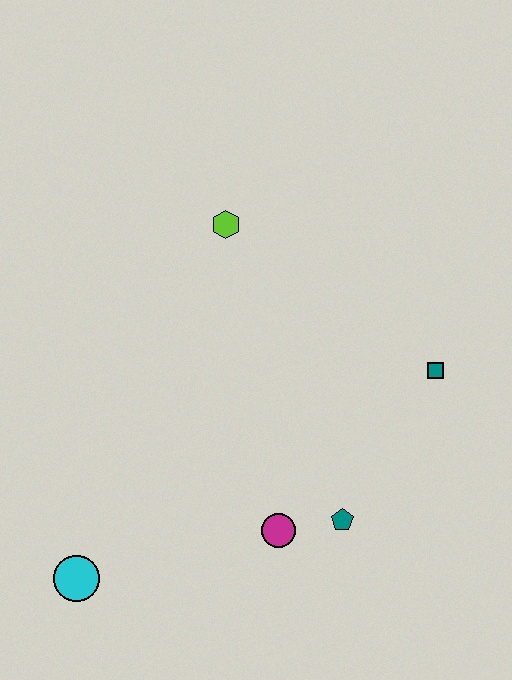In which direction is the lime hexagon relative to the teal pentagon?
The lime hexagon is above the teal pentagon.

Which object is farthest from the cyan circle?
The teal square is farthest from the cyan circle.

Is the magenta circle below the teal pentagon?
Yes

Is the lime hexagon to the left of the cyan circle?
No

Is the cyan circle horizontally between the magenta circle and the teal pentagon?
No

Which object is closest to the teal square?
The teal pentagon is closest to the teal square.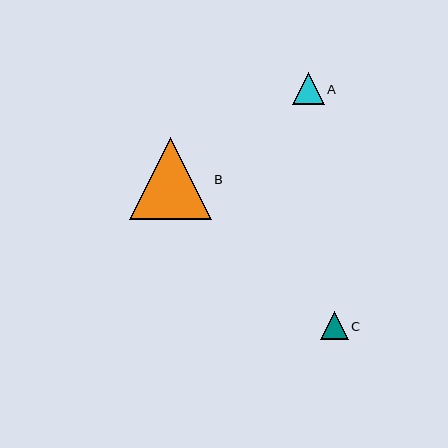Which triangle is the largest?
Triangle B is the largest with a size of approximately 82 pixels.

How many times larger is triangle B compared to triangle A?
Triangle B is approximately 2.6 times the size of triangle A.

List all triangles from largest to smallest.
From largest to smallest: B, A, C.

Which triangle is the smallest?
Triangle C is the smallest with a size of approximately 28 pixels.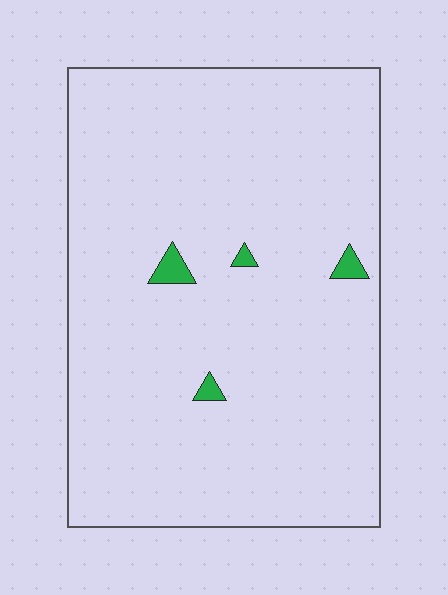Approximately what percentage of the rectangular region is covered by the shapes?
Approximately 0%.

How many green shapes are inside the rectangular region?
4.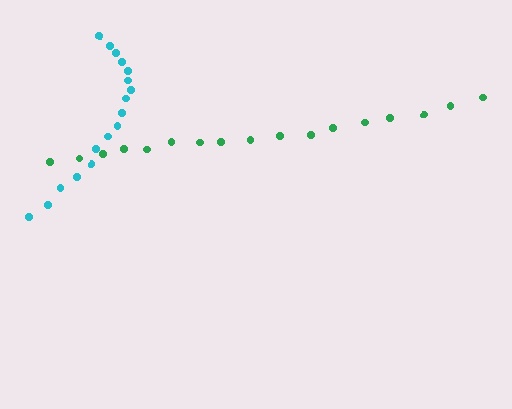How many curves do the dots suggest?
There are 2 distinct paths.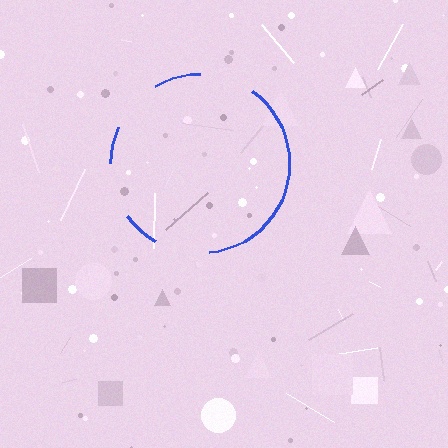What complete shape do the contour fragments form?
The contour fragments form a circle.